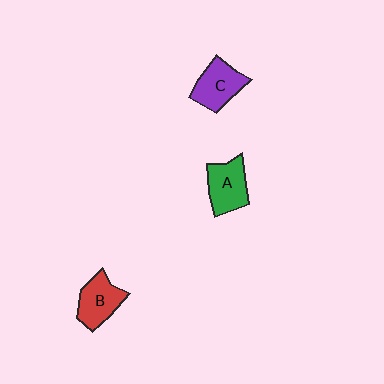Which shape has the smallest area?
Shape B (red).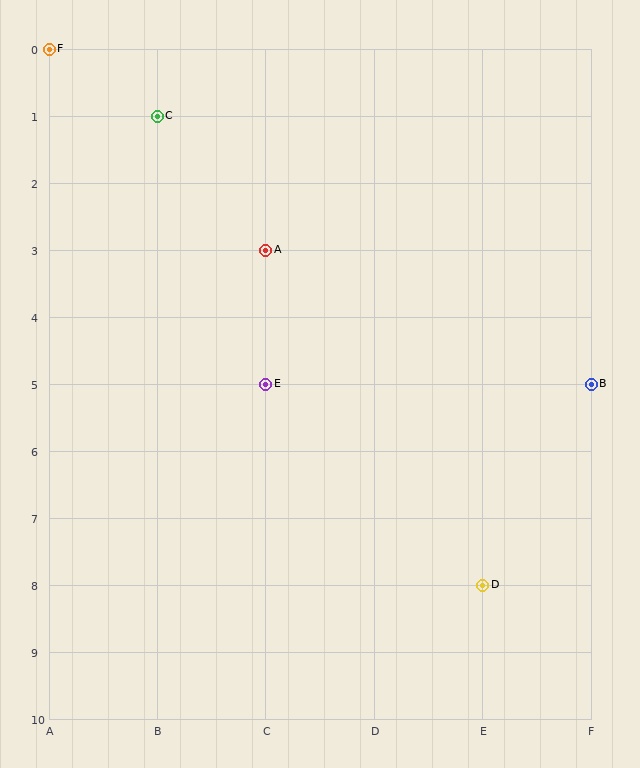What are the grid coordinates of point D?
Point D is at grid coordinates (E, 8).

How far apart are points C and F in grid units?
Points C and F are 1 column and 1 row apart (about 1.4 grid units diagonally).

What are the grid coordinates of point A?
Point A is at grid coordinates (C, 3).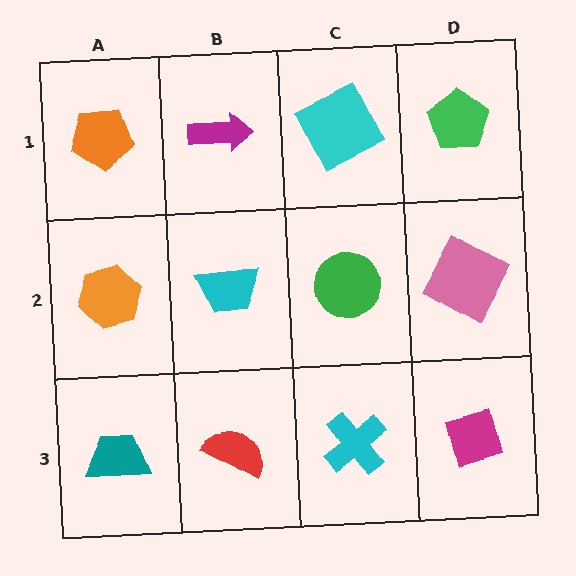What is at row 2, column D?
A pink square.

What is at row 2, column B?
A cyan trapezoid.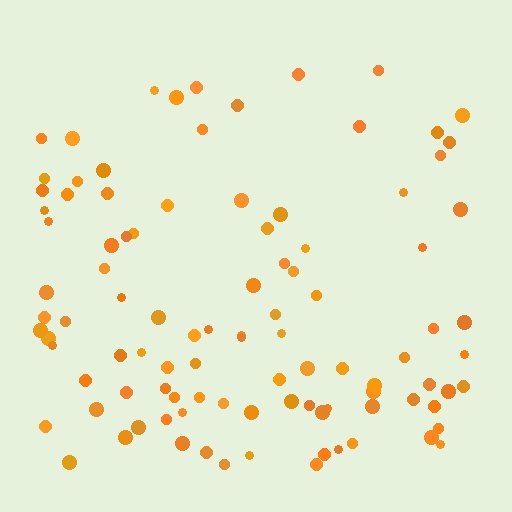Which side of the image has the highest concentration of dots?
The bottom.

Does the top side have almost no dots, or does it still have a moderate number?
Still a moderate number, just noticeably fewer than the bottom.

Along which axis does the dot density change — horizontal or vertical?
Vertical.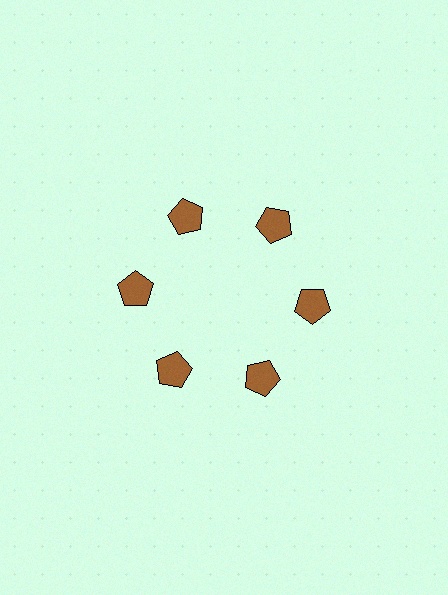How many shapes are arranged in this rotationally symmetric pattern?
There are 6 shapes, arranged in 6 groups of 1.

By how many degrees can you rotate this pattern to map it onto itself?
The pattern maps onto itself every 60 degrees of rotation.